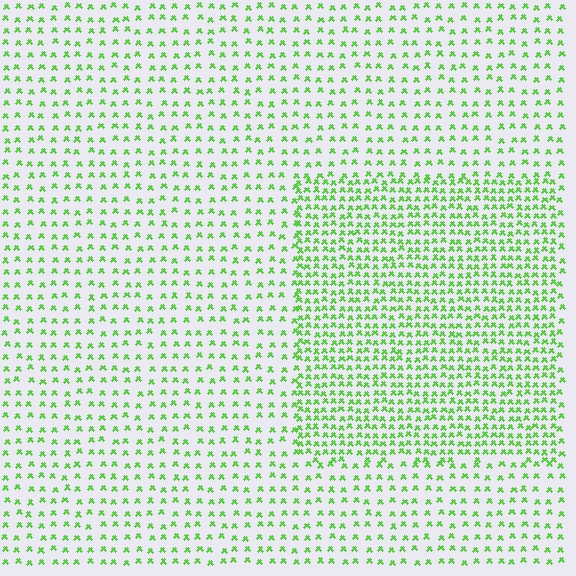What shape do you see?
I see a rectangle.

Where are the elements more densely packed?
The elements are more densely packed inside the rectangle boundary.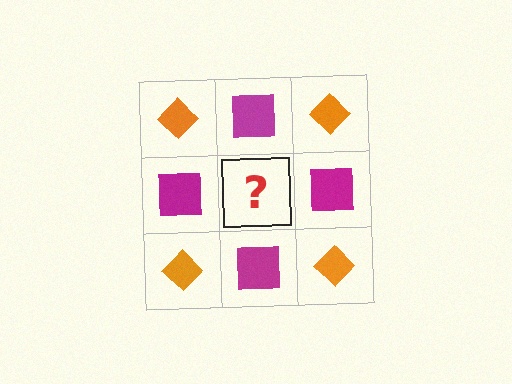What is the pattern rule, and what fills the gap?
The rule is that it alternates orange diamond and magenta square in a checkerboard pattern. The gap should be filled with an orange diamond.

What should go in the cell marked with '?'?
The missing cell should contain an orange diamond.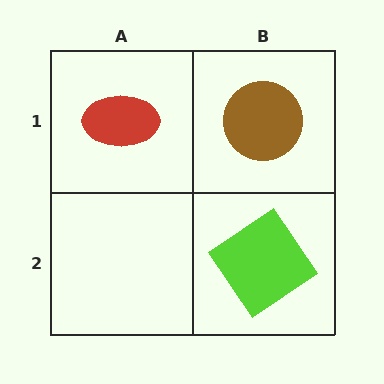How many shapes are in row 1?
2 shapes.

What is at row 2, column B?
A lime diamond.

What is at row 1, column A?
A red ellipse.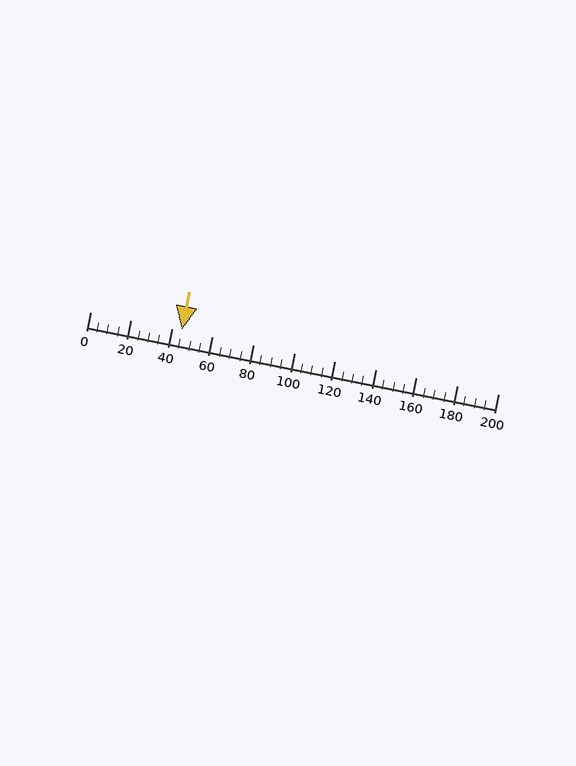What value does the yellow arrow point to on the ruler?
The yellow arrow points to approximately 45.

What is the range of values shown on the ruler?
The ruler shows values from 0 to 200.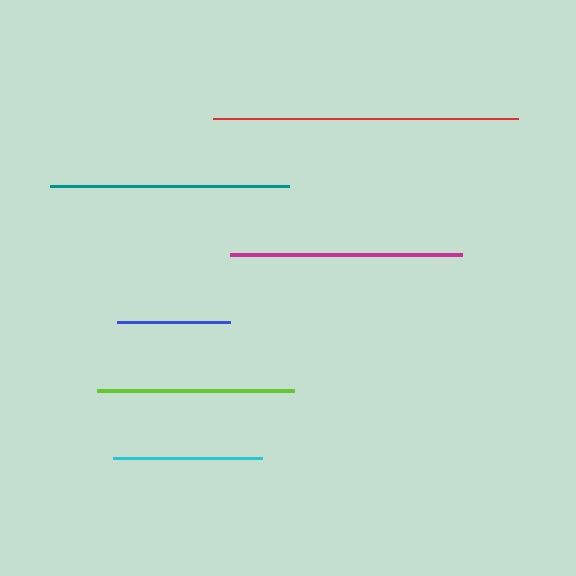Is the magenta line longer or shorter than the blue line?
The magenta line is longer than the blue line.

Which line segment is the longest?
The red line is the longest at approximately 305 pixels.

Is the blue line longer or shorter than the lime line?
The lime line is longer than the blue line.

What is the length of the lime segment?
The lime segment is approximately 197 pixels long.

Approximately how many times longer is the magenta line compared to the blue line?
The magenta line is approximately 2.1 times the length of the blue line.